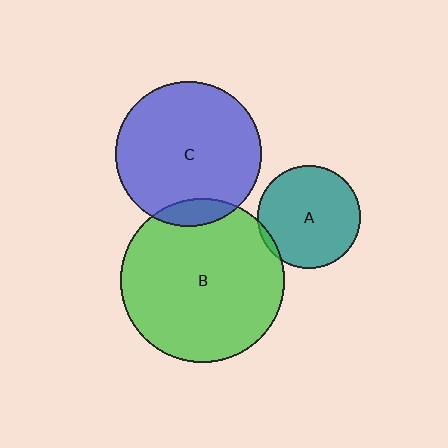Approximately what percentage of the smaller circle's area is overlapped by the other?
Approximately 5%.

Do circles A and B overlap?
Yes.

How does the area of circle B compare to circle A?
Approximately 2.5 times.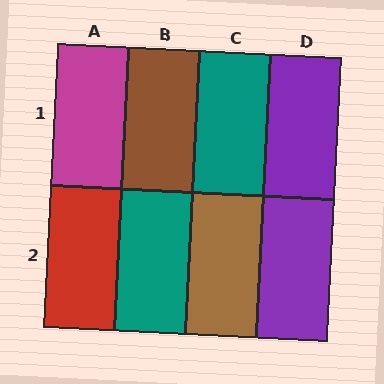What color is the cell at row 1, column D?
Purple.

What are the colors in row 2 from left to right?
Red, teal, brown, purple.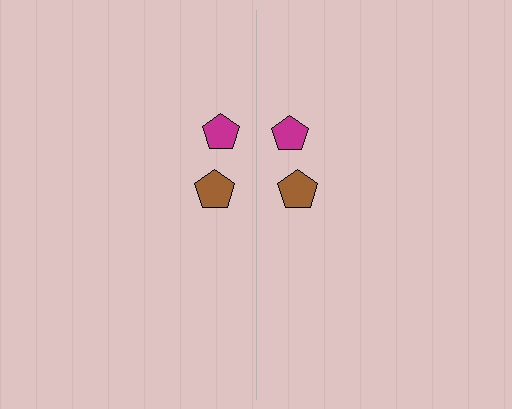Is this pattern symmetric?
Yes, this pattern has bilateral (reflection) symmetry.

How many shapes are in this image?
There are 4 shapes in this image.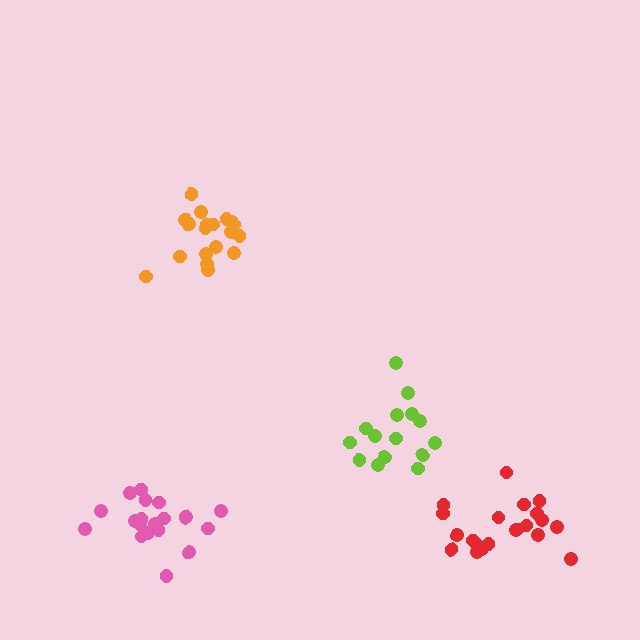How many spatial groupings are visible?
There are 4 spatial groupings.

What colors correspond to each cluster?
The clusters are colored: pink, orange, lime, red.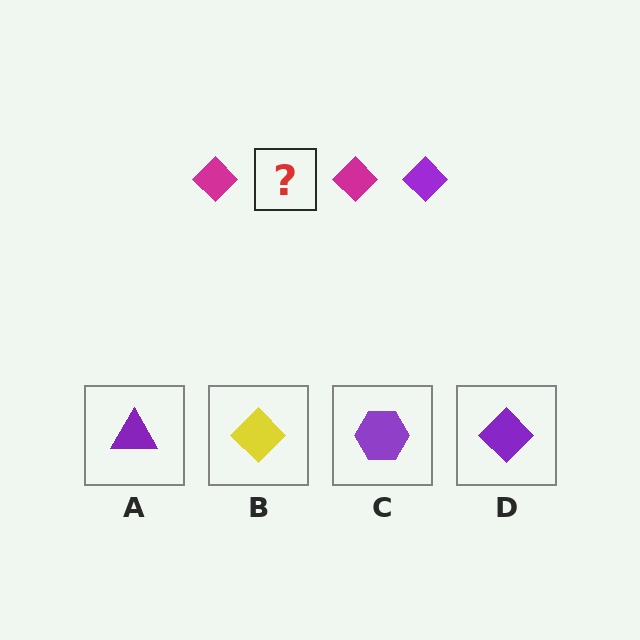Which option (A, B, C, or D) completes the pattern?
D.